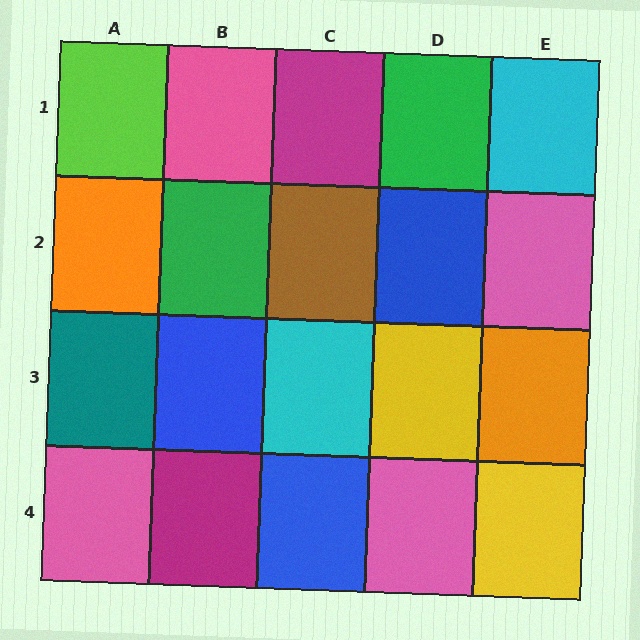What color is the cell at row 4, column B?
Magenta.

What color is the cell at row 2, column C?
Brown.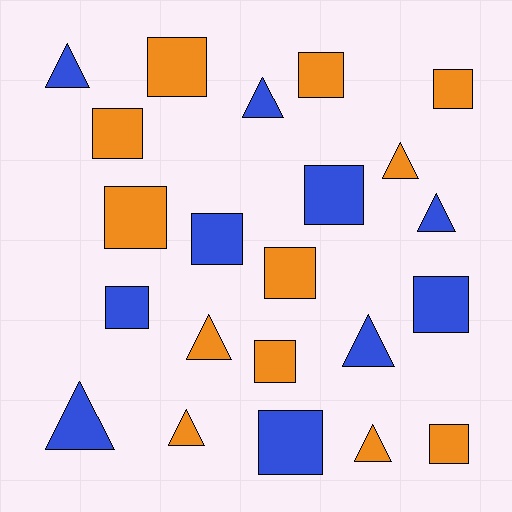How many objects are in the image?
There are 22 objects.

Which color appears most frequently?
Orange, with 12 objects.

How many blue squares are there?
There are 5 blue squares.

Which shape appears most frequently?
Square, with 13 objects.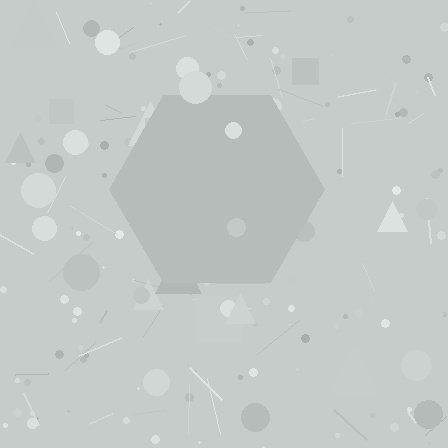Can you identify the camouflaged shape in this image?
The camouflaged shape is a hexagon.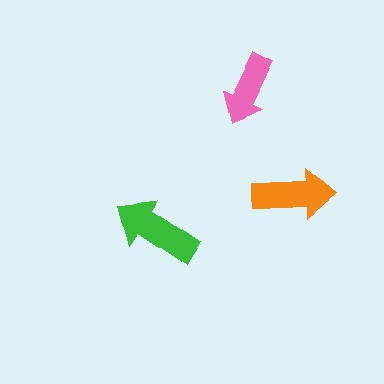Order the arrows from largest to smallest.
the green one, the orange one, the pink one.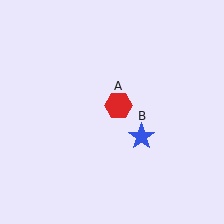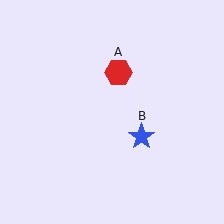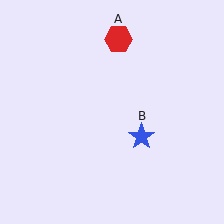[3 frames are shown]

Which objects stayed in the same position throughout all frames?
Blue star (object B) remained stationary.